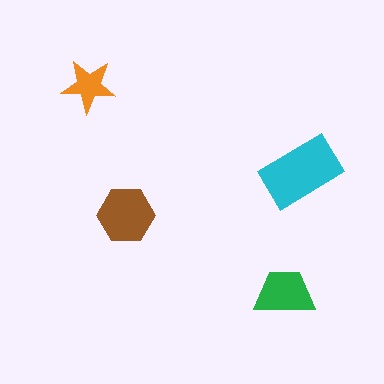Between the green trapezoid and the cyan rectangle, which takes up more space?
The cyan rectangle.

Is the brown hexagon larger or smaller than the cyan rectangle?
Smaller.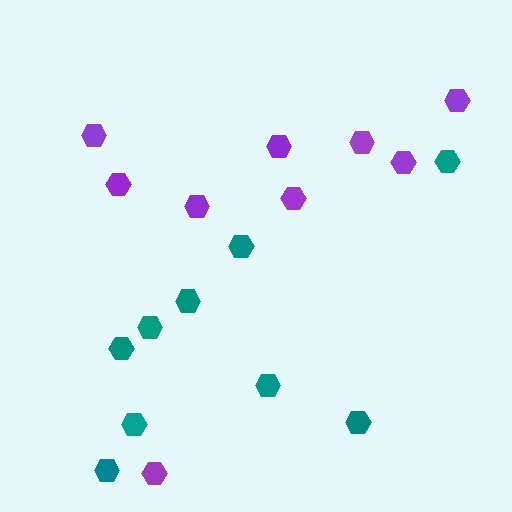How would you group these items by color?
There are 2 groups: one group of purple hexagons (9) and one group of teal hexagons (9).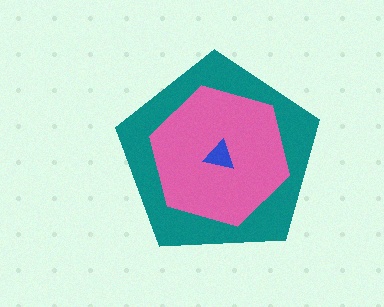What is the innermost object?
The blue triangle.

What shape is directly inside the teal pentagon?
The pink hexagon.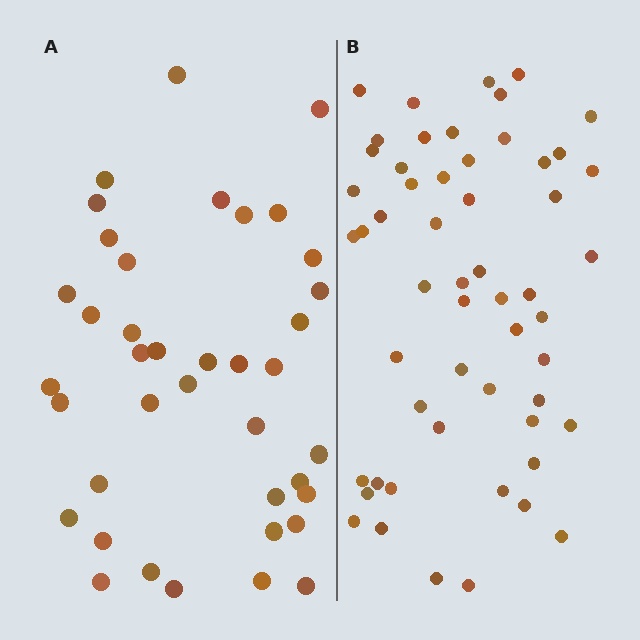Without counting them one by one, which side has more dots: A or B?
Region B (the right region) has more dots.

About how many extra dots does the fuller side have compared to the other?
Region B has approximately 15 more dots than region A.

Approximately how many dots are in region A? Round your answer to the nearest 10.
About 40 dots. (The exact count is 39, which rounds to 40.)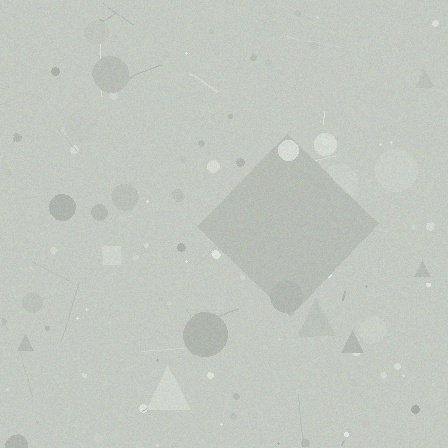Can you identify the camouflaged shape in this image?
The camouflaged shape is a diamond.